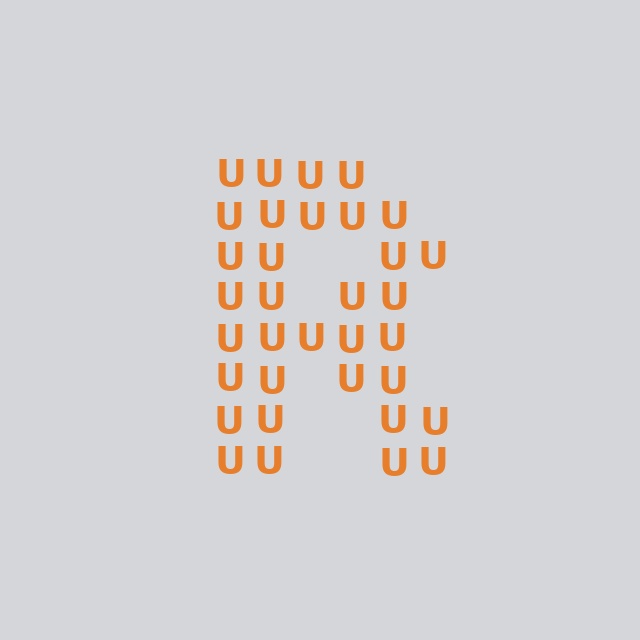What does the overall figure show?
The overall figure shows the letter R.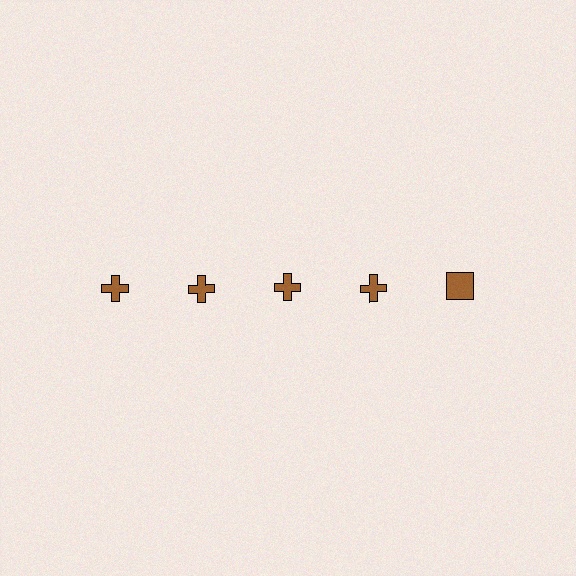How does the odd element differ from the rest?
It has a different shape: square instead of cross.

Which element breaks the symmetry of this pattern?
The brown square in the top row, rightmost column breaks the symmetry. All other shapes are brown crosses.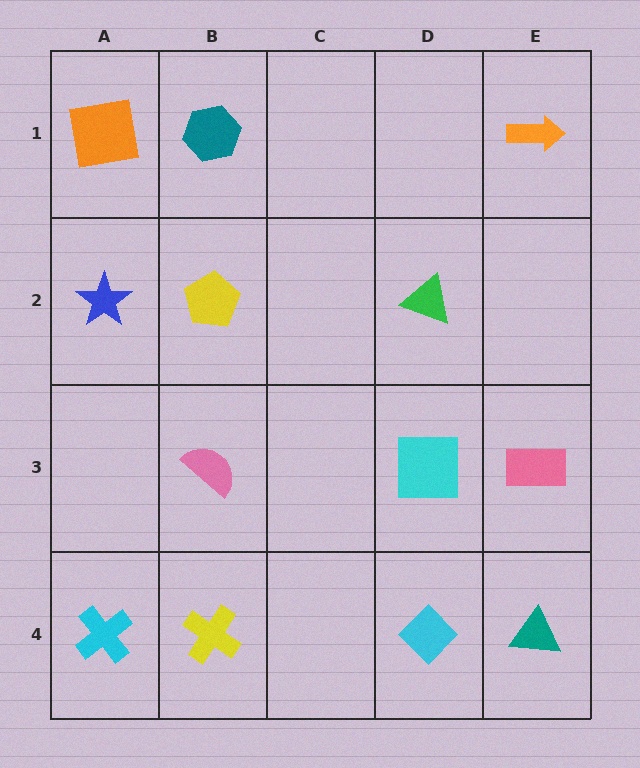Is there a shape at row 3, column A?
No, that cell is empty.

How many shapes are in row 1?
3 shapes.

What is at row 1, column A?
An orange square.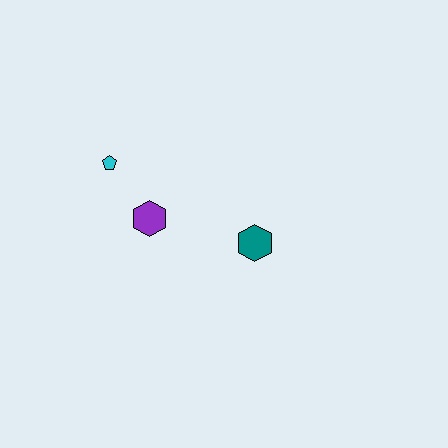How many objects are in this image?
There are 3 objects.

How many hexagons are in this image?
There are 2 hexagons.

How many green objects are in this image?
There are no green objects.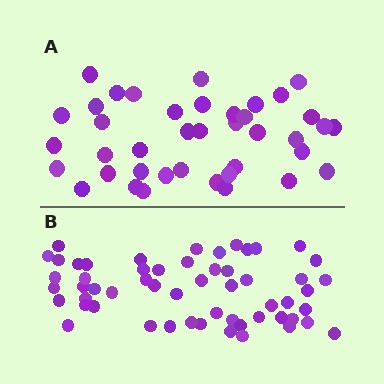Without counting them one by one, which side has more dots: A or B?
Region B (the bottom region) has more dots.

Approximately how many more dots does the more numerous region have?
Region B has approximately 15 more dots than region A.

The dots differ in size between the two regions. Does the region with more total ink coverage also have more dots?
No. Region A has more total ink coverage because its dots are larger, but region B actually contains more individual dots. Total area can be misleading — the number of items is what matters here.